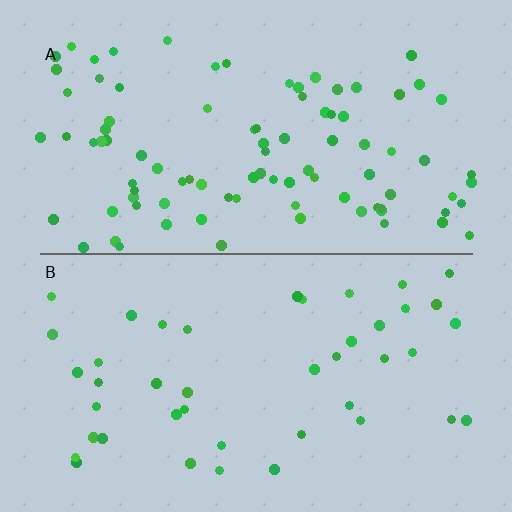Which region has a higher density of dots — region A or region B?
A (the top).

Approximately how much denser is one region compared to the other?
Approximately 2.2× — region A over region B.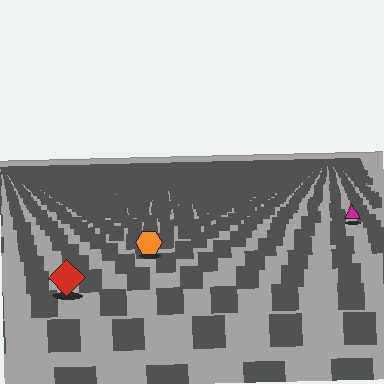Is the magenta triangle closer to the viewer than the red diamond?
No. The red diamond is closer — you can tell from the texture gradient: the ground texture is coarser near it.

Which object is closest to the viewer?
The red diamond is closest. The texture marks near it are larger and more spread out.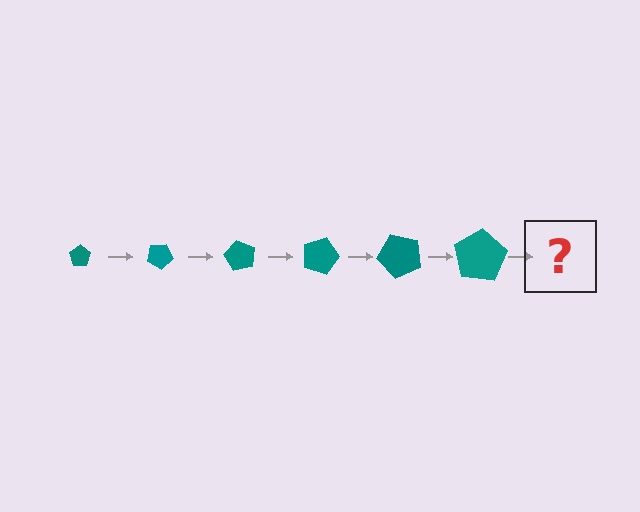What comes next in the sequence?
The next element should be a pentagon, larger than the previous one and rotated 180 degrees from the start.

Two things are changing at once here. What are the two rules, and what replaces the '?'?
The two rules are that the pentagon grows larger each step and it rotates 30 degrees each step. The '?' should be a pentagon, larger than the previous one and rotated 180 degrees from the start.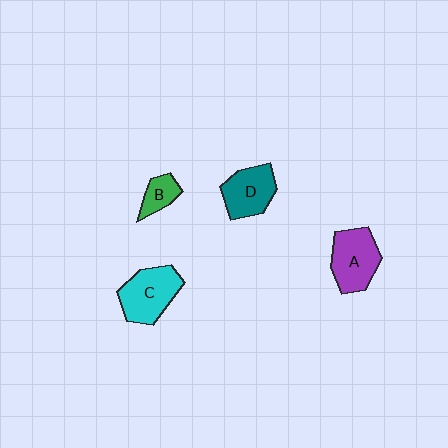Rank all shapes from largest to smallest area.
From largest to smallest: C (cyan), A (purple), D (teal), B (green).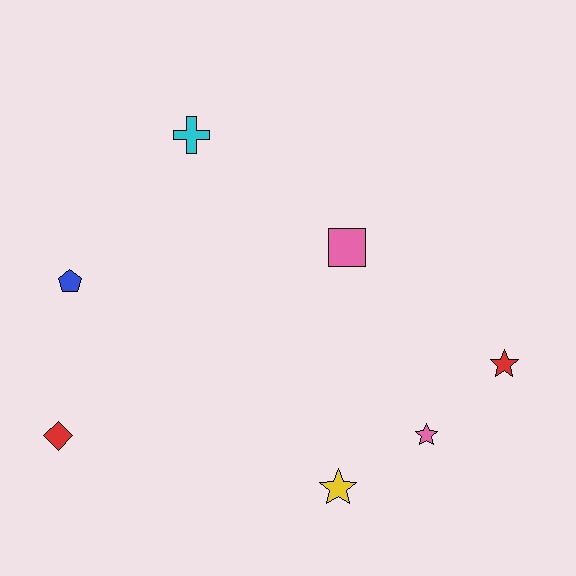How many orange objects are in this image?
There are no orange objects.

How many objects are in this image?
There are 7 objects.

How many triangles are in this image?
There are no triangles.